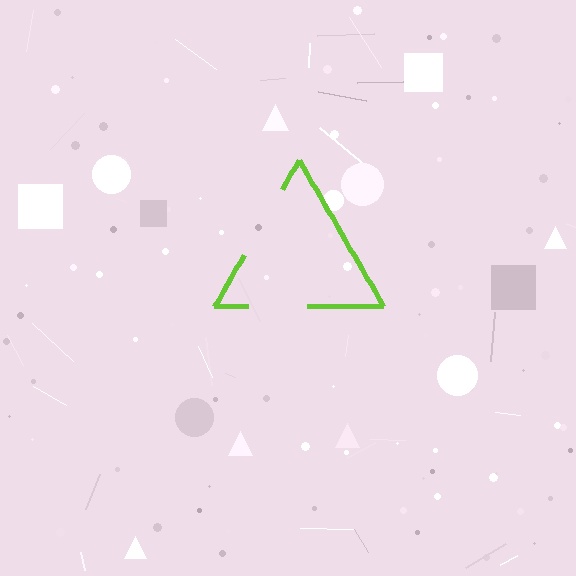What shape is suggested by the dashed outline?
The dashed outline suggests a triangle.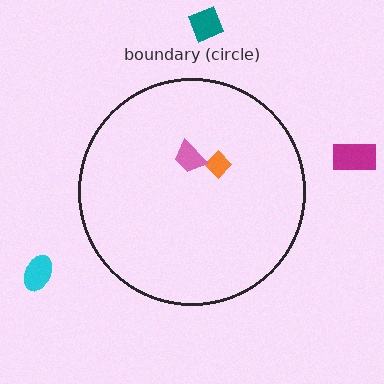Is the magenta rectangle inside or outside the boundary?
Outside.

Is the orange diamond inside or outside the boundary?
Inside.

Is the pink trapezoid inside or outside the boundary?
Inside.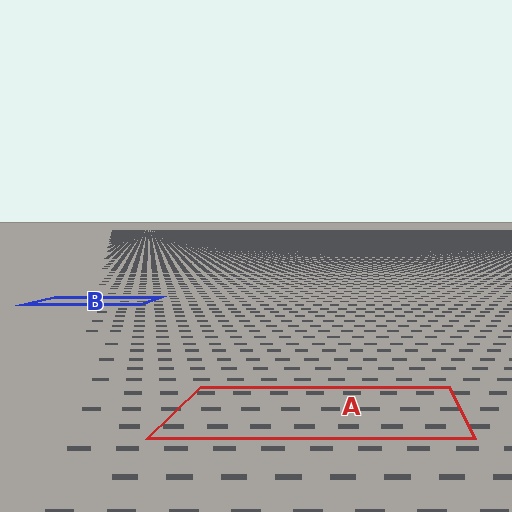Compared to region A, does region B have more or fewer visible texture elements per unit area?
Region B has more texture elements per unit area — they are packed more densely because it is farther away.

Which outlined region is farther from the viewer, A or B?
Region B is farther from the viewer — the texture elements inside it appear smaller and more densely packed.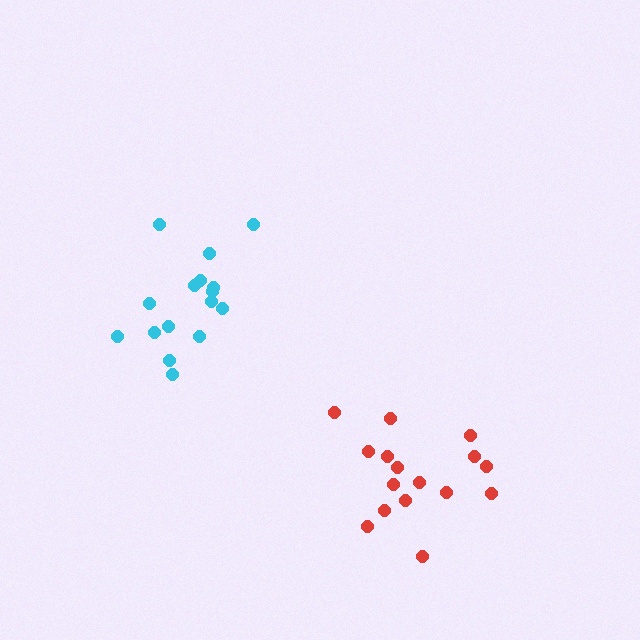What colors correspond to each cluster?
The clusters are colored: cyan, red.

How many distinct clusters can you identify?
There are 2 distinct clusters.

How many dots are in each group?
Group 1: 16 dots, Group 2: 16 dots (32 total).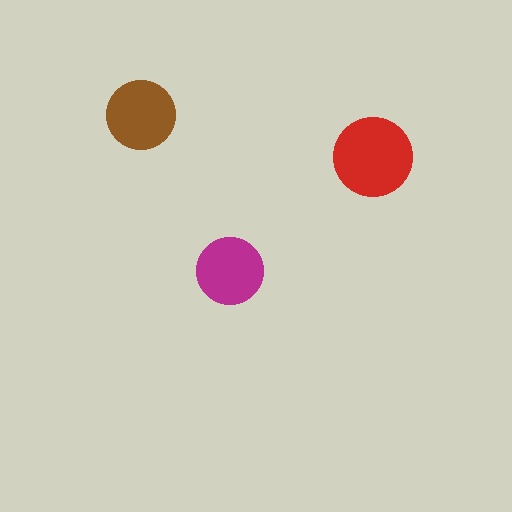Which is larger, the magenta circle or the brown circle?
The brown one.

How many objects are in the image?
There are 3 objects in the image.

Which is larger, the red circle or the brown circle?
The red one.